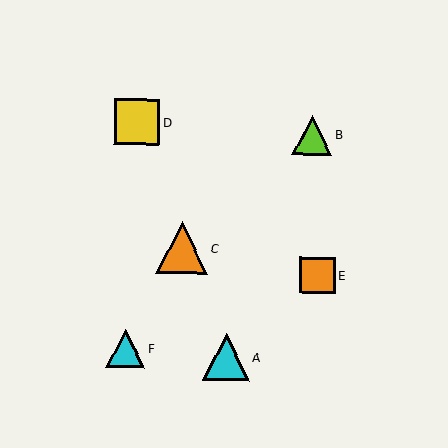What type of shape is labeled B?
Shape B is a lime triangle.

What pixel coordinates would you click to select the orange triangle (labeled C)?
Click at (182, 248) to select the orange triangle C.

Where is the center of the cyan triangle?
The center of the cyan triangle is at (126, 348).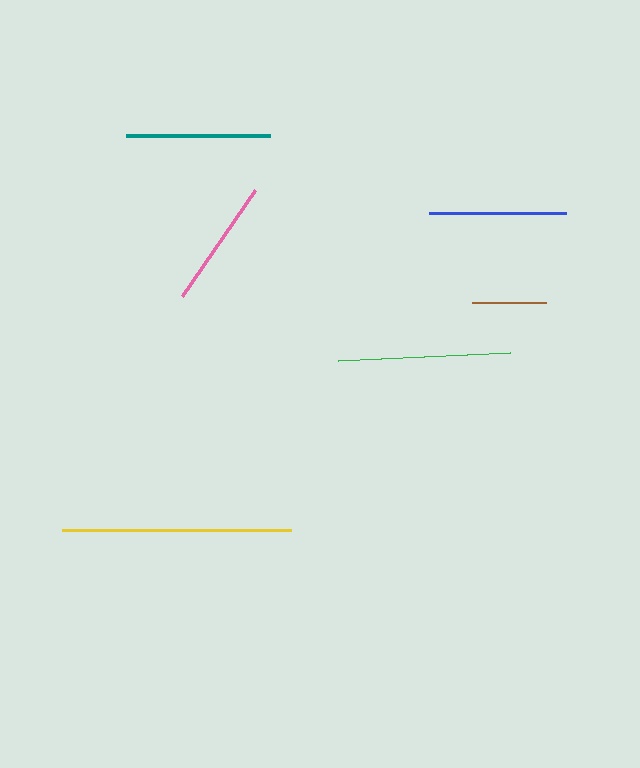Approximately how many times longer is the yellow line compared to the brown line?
The yellow line is approximately 3.1 times the length of the brown line.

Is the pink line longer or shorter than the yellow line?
The yellow line is longer than the pink line.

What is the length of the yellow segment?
The yellow segment is approximately 230 pixels long.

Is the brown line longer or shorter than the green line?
The green line is longer than the brown line.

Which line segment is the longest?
The yellow line is the longest at approximately 230 pixels.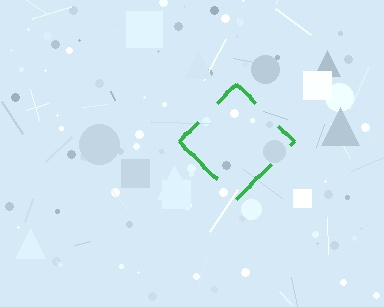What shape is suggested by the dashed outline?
The dashed outline suggests a diamond.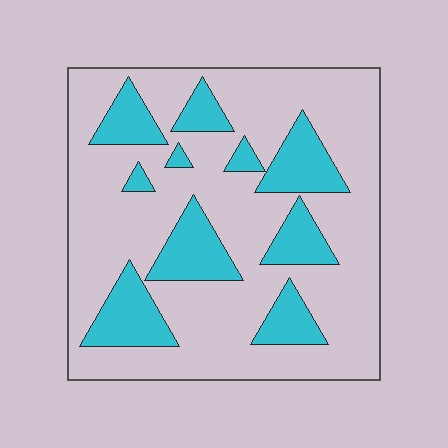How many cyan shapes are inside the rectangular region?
10.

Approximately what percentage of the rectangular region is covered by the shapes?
Approximately 25%.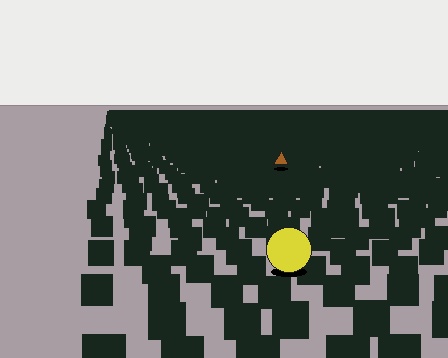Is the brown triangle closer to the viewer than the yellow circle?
No. The yellow circle is closer — you can tell from the texture gradient: the ground texture is coarser near it.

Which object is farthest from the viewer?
The brown triangle is farthest from the viewer. It appears smaller and the ground texture around it is denser.